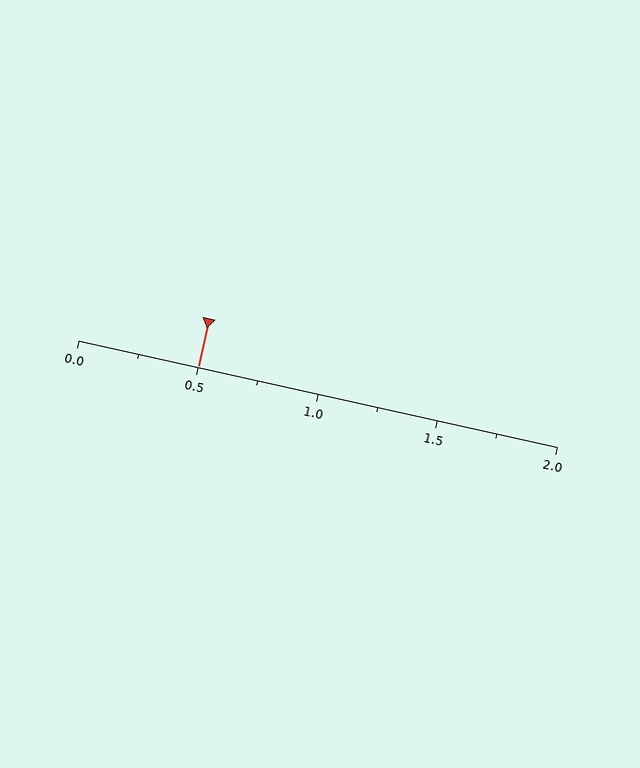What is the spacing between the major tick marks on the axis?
The major ticks are spaced 0.5 apart.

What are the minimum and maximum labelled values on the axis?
The axis runs from 0.0 to 2.0.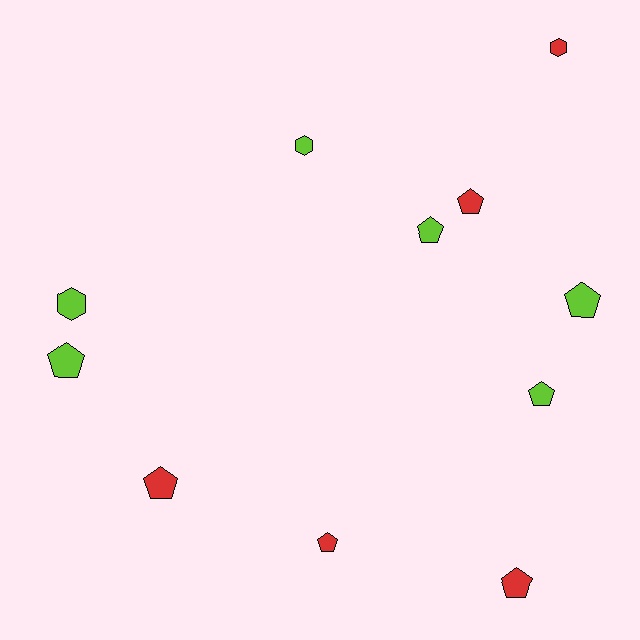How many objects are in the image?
There are 11 objects.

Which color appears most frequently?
Lime, with 6 objects.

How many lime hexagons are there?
There are 2 lime hexagons.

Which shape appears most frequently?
Pentagon, with 8 objects.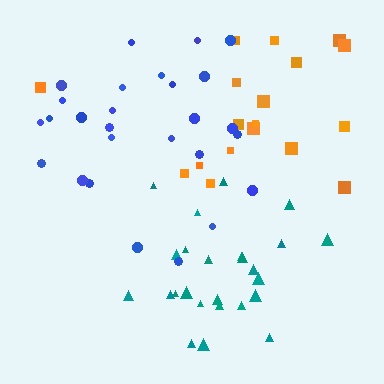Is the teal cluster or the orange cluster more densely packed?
Teal.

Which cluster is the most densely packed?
Teal.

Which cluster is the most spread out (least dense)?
Orange.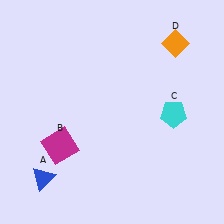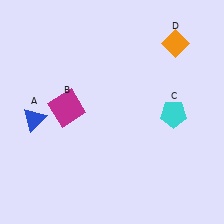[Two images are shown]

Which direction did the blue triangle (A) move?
The blue triangle (A) moved up.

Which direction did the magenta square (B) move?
The magenta square (B) moved up.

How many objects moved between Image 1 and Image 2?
2 objects moved between the two images.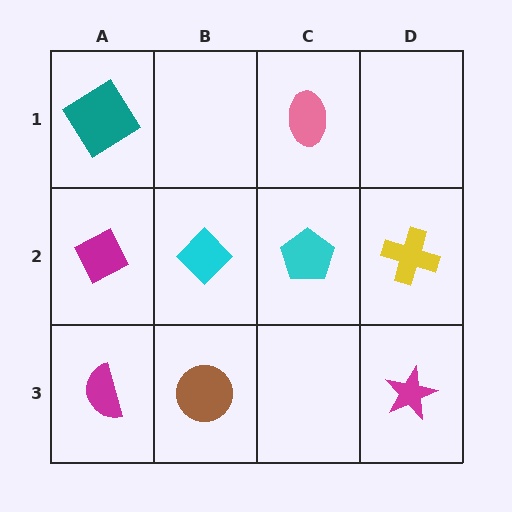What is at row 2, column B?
A cyan diamond.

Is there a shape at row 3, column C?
No, that cell is empty.